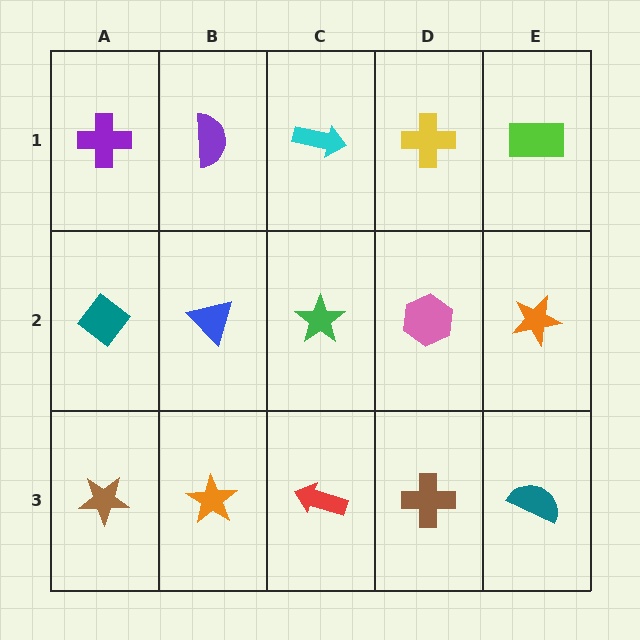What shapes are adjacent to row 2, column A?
A purple cross (row 1, column A), a brown star (row 3, column A), a blue triangle (row 2, column B).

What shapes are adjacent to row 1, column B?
A blue triangle (row 2, column B), a purple cross (row 1, column A), a cyan arrow (row 1, column C).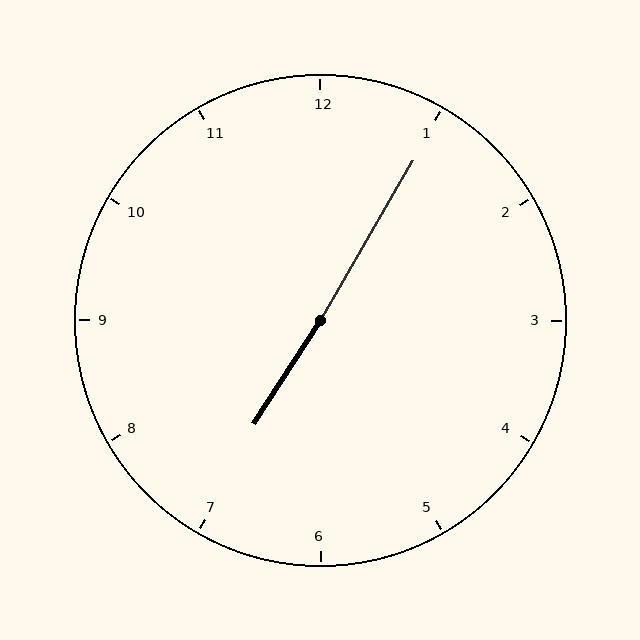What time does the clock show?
7:05.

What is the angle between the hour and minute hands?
Approximately 178 degrees.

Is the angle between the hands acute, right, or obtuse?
It is obtuse.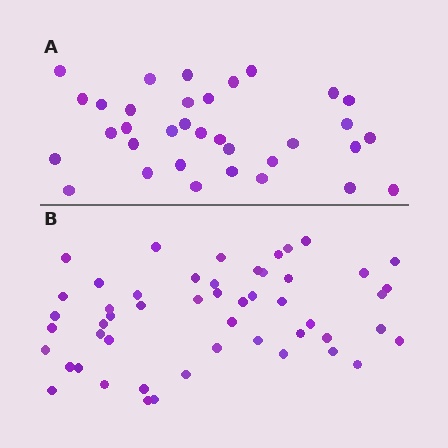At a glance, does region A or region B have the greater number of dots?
Region B (the bottom region) has more dots.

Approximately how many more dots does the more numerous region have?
Region B has approximately 15 more dots than region A.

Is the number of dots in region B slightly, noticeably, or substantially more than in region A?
Region B has substantially more. The ratio is roughly 1.5 to 1.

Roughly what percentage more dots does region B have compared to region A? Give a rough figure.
About 50% more.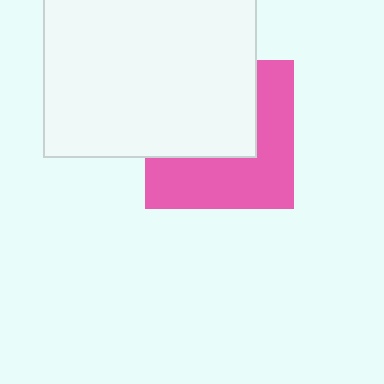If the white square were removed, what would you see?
You would see the complete pink square.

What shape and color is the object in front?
The object in front is a white square.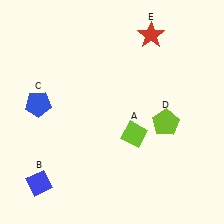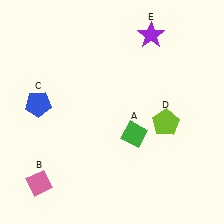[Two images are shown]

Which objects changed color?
A changed from lime to green. B changed from blue to pink. E changed from red to purple.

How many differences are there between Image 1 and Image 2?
There are 3 differences between the two images.